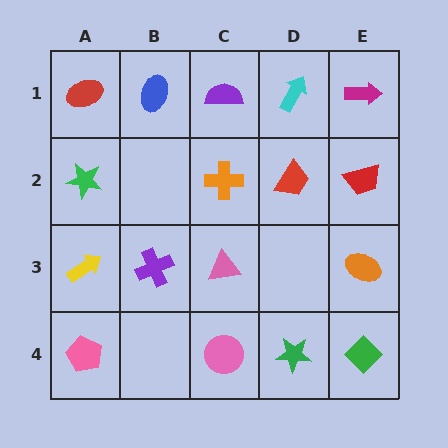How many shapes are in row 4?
4 shapes.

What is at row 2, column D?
A red trapezoid.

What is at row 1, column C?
A purple semicircle.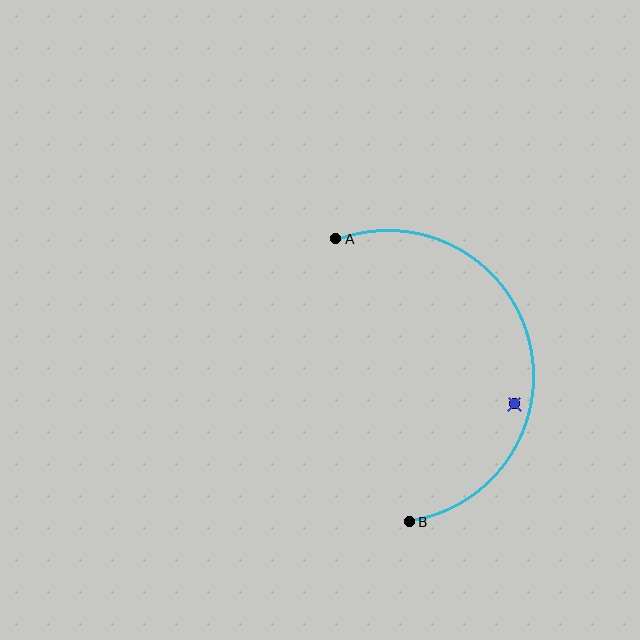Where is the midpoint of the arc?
The arc midpoint is the point on the curve farthest from the straight line joining A and B. It sits to the right of that line.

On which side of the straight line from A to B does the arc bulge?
The arc bulges to the right of the straight line connecting A and B.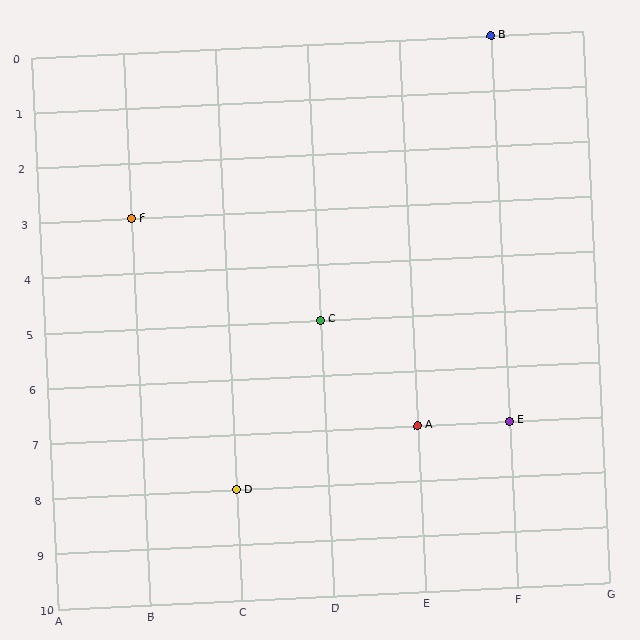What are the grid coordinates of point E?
Point E is at grid coordinates (F, 7).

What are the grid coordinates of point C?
Point C is at grid coordinates (D, 5).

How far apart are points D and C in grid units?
Points D and C are 1 column and 3 rows apart (about 3.2 grid units diagonally).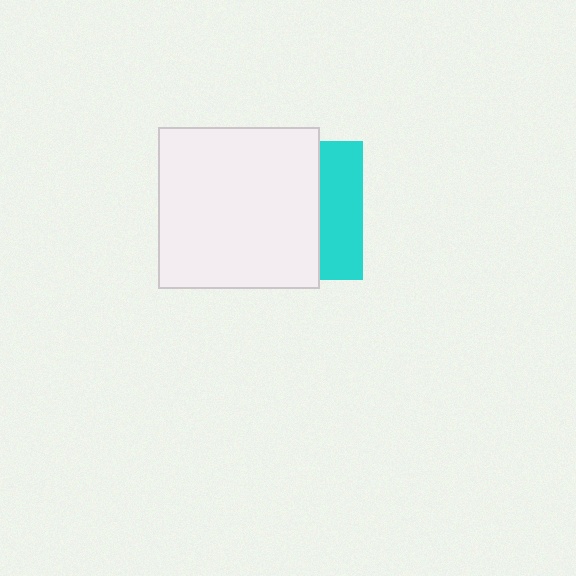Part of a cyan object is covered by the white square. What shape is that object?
It is a square.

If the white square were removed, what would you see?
You would see the complete cyan square.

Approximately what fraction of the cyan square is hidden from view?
Roughly 69% of the cyan square is hidden behind the white square.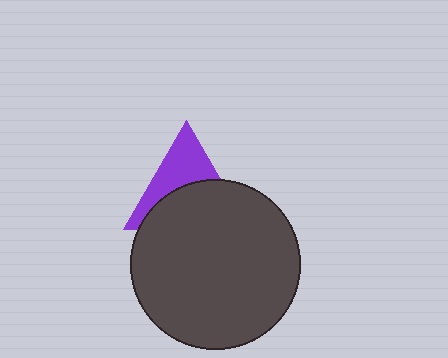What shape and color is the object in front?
The object in front is a dark gray circle.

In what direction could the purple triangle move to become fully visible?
The purple triangle could move up. That would shift it out from behind the dark gray circle entirely.